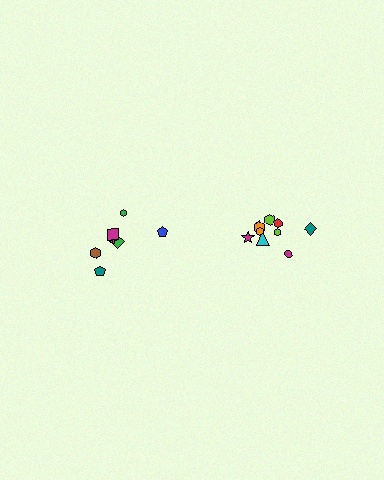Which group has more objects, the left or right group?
The right group.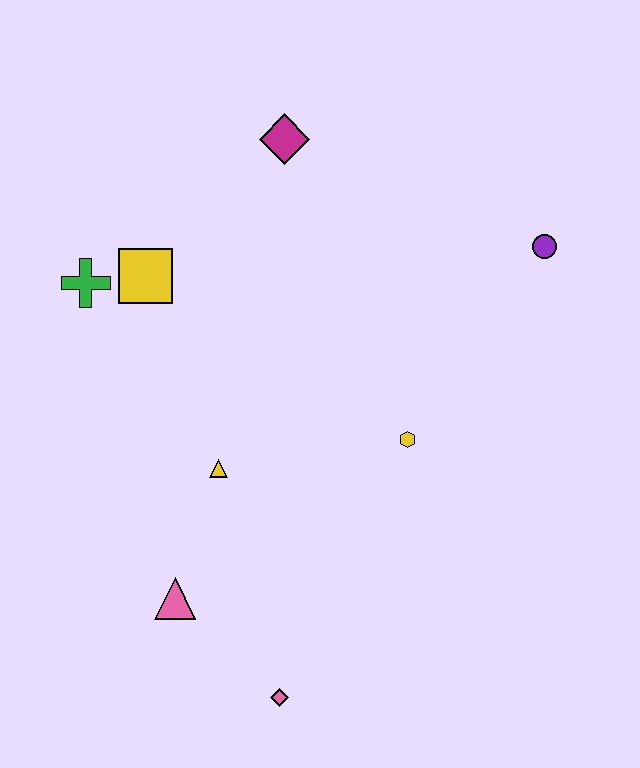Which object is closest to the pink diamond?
The pink triangle is closest to the pink diamond.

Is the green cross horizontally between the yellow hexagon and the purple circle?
No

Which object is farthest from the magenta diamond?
The pink diamond is farthest from the magenta diamond.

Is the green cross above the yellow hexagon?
Yes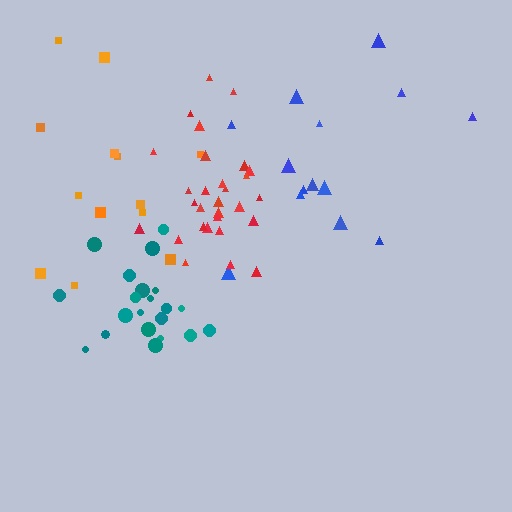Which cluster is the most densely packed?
Red.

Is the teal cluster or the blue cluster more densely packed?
Teal.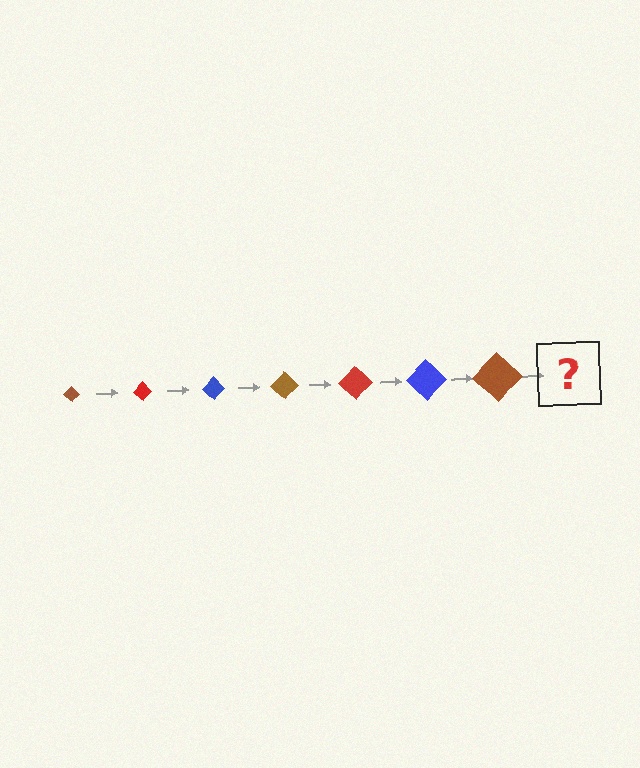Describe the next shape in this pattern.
It should be a red diamond, larger than the previous one.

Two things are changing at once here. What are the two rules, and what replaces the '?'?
The two rules are that the diamond grows larger each step and the color cycles through brown, red, and blue. The '?' should be a red diamond, larger than the previous one.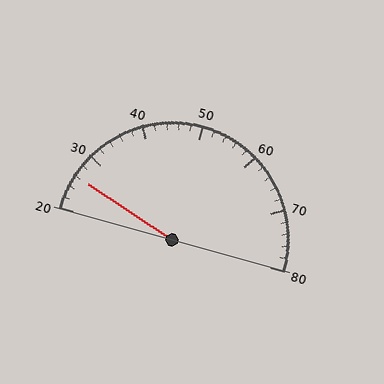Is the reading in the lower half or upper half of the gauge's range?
The reading is in the lower half of the range (20 to 80).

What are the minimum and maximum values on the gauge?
The gauge ranges from 20 to 80.